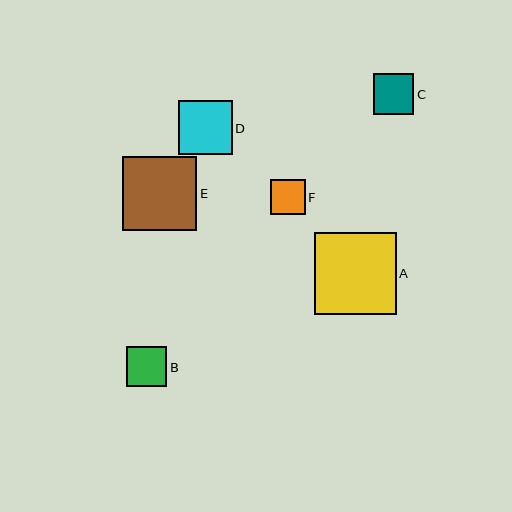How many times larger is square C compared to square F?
Square C is approximately 1.2 times the size of square F.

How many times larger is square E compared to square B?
Square E is approximately 1.8 times the size of square B.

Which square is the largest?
Square A is the largest with a size of approximately 82 pixels.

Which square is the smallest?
Square F is the smallest with a size of approximately 35 pixels.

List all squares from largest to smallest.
From largest to smallest: A, E, D, C, B, F.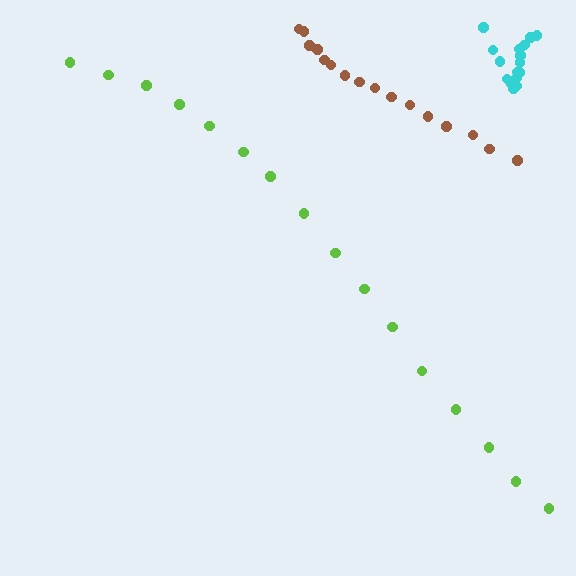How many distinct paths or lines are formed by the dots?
There are 3 distinct paths.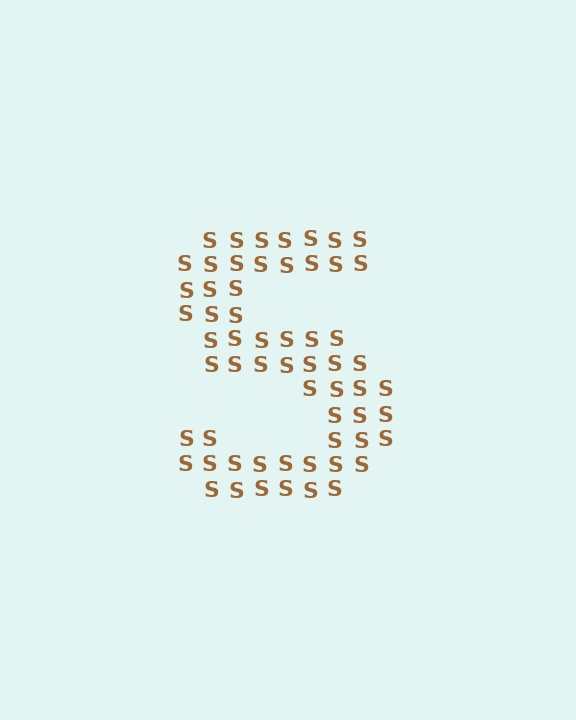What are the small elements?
The small elements are letter S's.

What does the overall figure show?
The overall figure shows the letter S.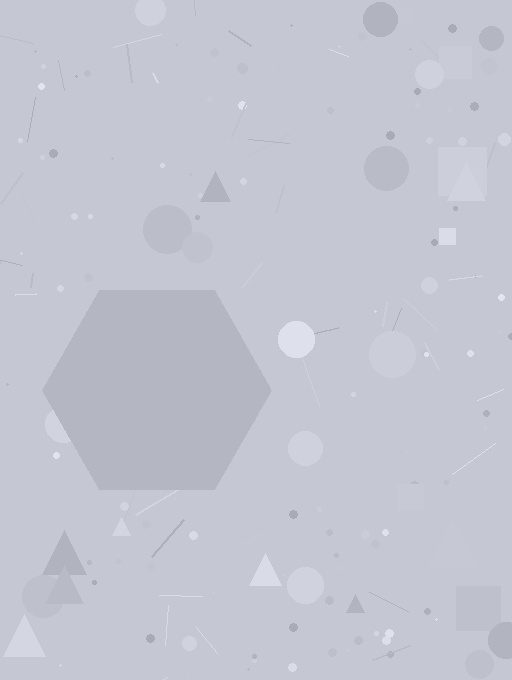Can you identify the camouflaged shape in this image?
The camouflaged shape is a hexagon.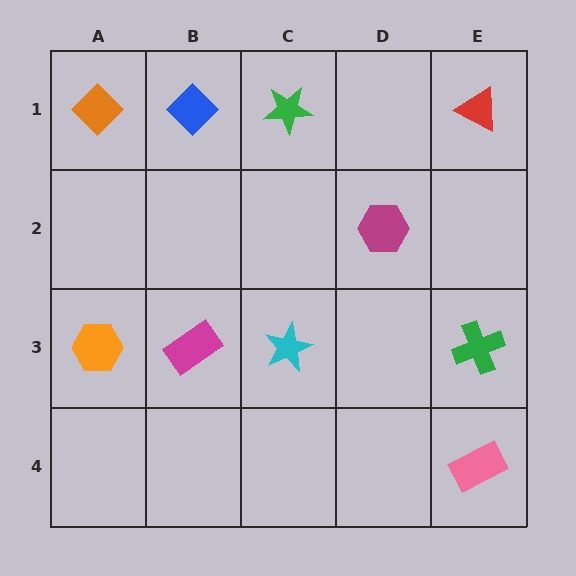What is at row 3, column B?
A magenta rectangle.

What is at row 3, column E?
A green cross.